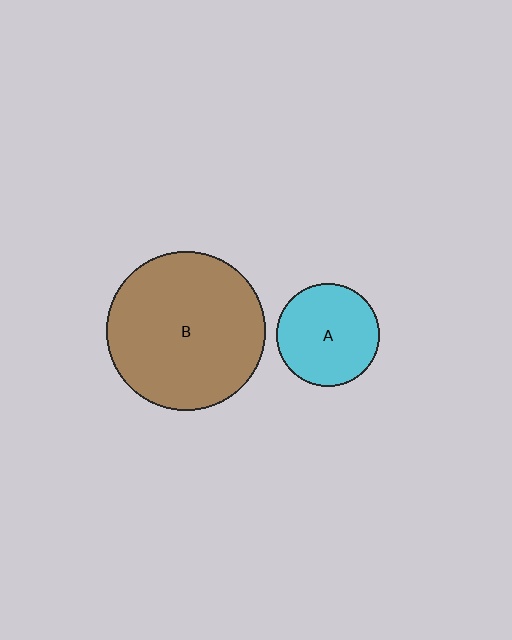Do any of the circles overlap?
No, none of the circles overlap.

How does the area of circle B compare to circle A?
Approximately 2.4 times.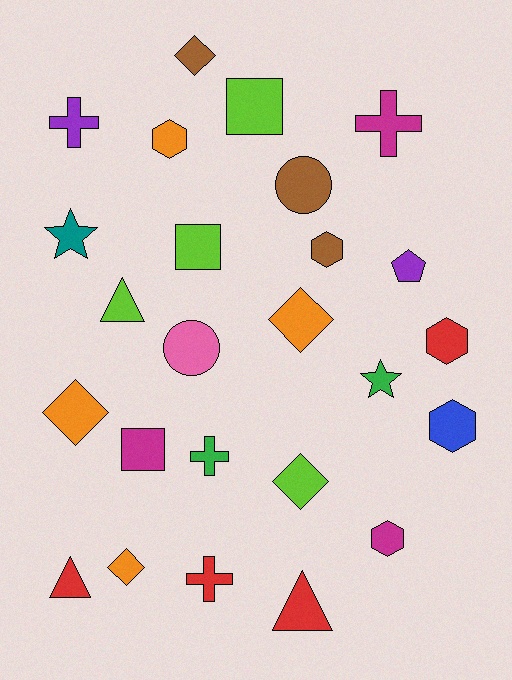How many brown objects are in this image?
There are 3 brown objects.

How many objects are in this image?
There are 25 objects.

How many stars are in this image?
There are 2 stars.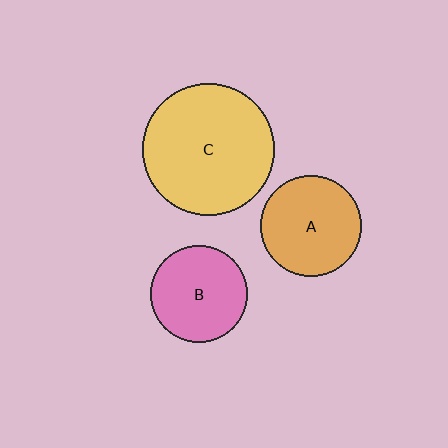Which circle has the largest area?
Circle C (yellow).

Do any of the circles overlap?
No, none of the circles overlap.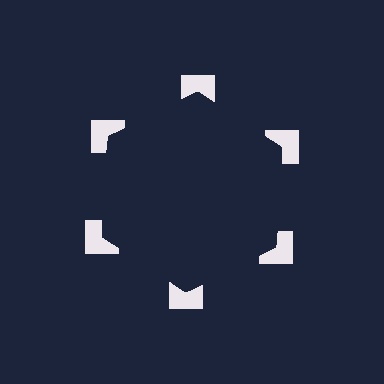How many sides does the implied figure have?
6 sides.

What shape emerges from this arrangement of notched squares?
An illusory hexagon — its edges are inferred from the aligned wedge cuts in the notched squares, not physically drawn.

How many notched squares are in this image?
There are 6 — one at each vertex of the illusory hexagon.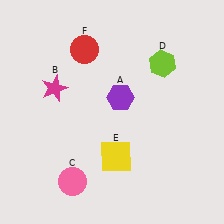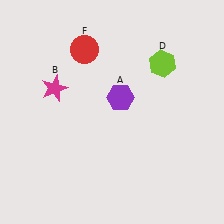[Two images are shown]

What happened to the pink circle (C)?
The pink circle (C) was removed in Image 2. It was in the bottom-left area of Image 1.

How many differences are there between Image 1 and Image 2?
There are 2 differences between the two images.